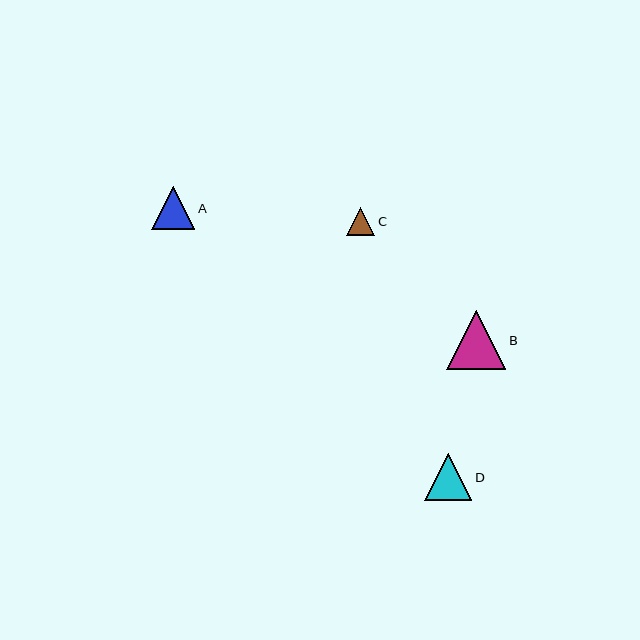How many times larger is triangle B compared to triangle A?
Triangle B is approximately 1.4 times the size of triangle A.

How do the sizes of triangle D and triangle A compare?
Triangle D and triangle A are approximately the same size.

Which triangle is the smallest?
Triangle C is the smallest with a size of approximately 29 pixels.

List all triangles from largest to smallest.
From largest to smallest: B, D, A, C.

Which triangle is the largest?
Triangle B is the largest with a size of approximately 59 pixels.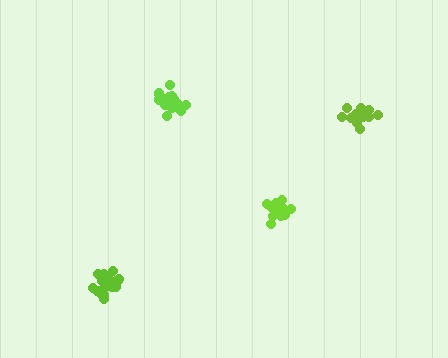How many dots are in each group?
Group 1: 14 dots, Group 2: 19 dots, Group 3: 15 dots, Group 4: 19 dots (67 total).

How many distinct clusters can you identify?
There are 4 distinct clusters.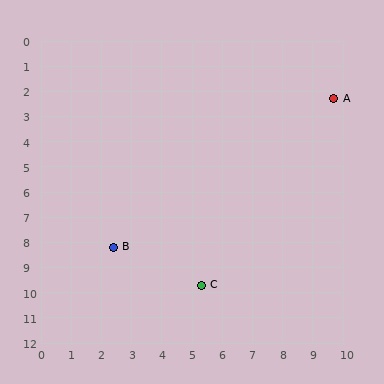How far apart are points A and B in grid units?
Points A and B are about 9.4 grid units apart.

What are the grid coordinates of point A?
Point A is at approximately (9.7, 2.3).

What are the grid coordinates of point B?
Point B is at approximately (2.4, 8.2).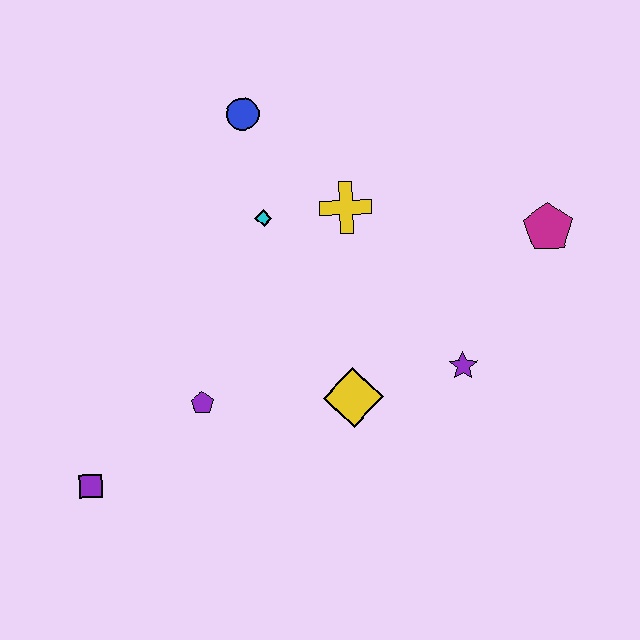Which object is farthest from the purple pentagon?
The magenta pentagon is farthest from the purple pentagon.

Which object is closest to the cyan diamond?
The yellow cross is closest to the cyan diamond.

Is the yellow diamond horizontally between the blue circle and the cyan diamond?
No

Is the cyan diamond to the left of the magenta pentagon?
Yes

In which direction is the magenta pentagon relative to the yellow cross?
The magenta pentagon is to the right of the yellow cross.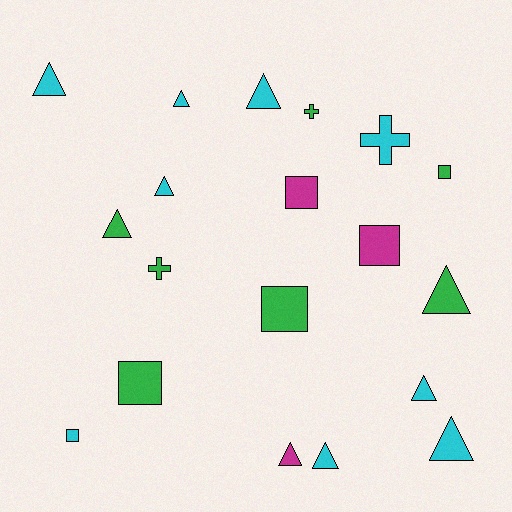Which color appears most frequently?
Cyan, with 9 objects.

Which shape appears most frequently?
Triangle, with 10 objects.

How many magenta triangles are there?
There is 1 magenta triangle.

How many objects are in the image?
There are 19 objects.